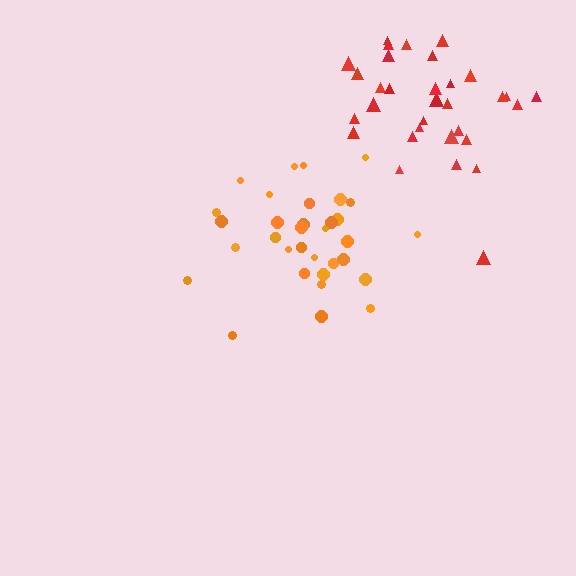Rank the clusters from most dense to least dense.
orange, red.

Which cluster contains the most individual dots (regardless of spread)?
Orange (33).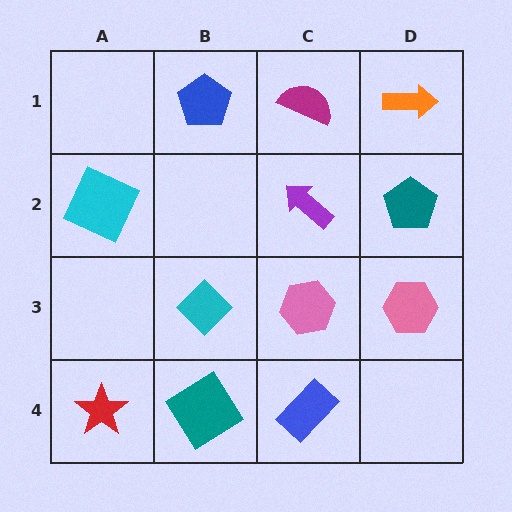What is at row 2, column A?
A cyan square.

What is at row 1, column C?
A magenta semicircle.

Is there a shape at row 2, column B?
No, that cell is empty.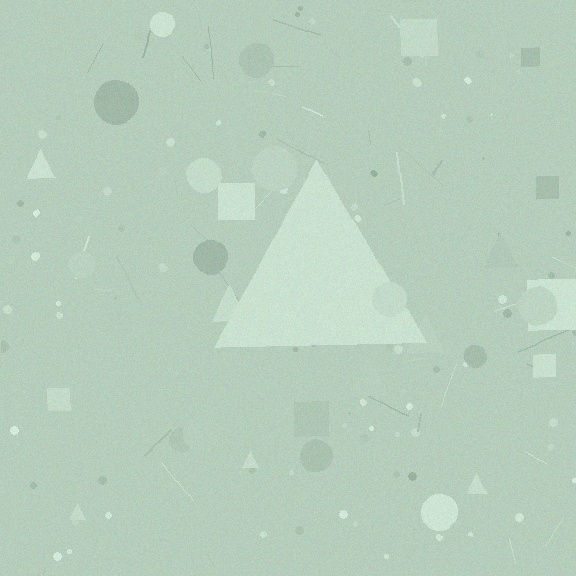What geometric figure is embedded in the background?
A triangle is embedded in the background.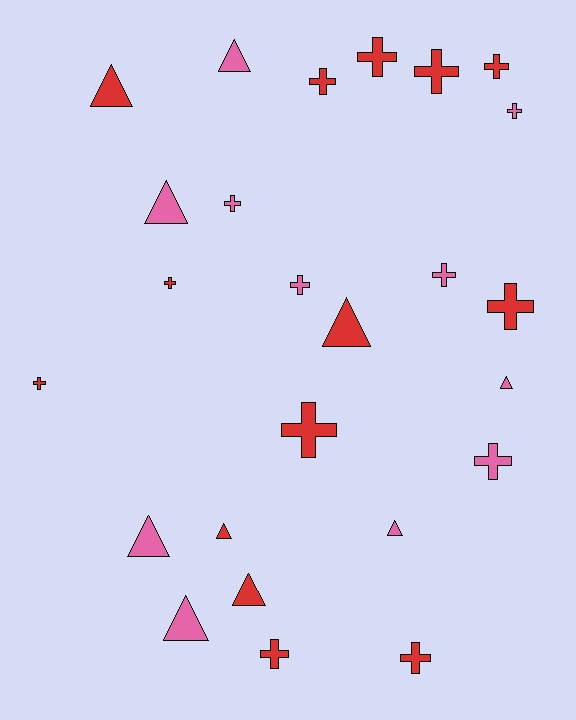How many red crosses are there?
There are 10 red crosses.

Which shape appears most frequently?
Cross, with 15 objects.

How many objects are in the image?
There are 25 objects.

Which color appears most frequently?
Red, with 14 objects.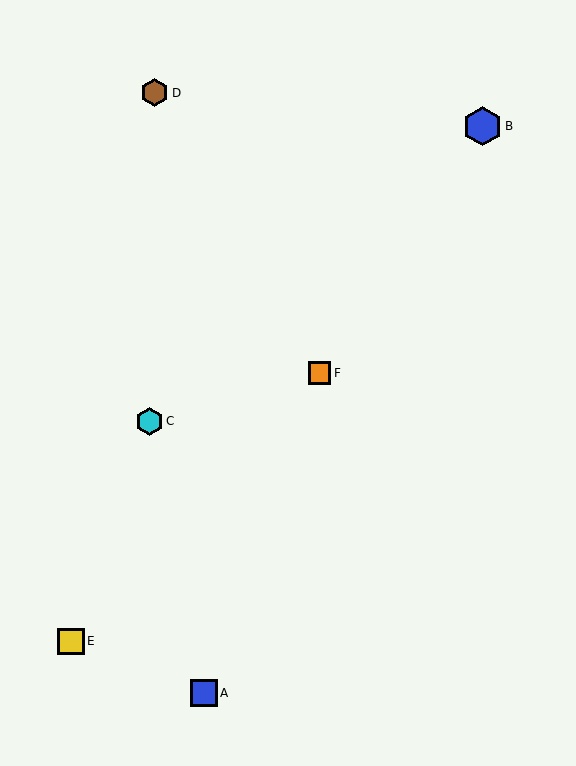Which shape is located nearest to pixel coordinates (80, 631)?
The yellow square (labeled E) at (71, 641) is nearest to that location.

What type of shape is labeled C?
Shape C is a cyan hexagon.